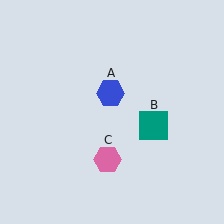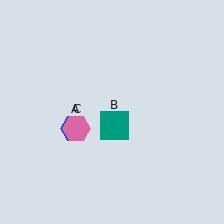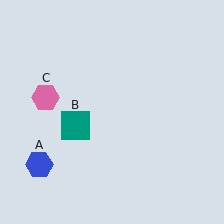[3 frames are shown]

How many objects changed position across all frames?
3 objects changed position: blue hexagon (object A), teal square (object B), pink hexagon (object C).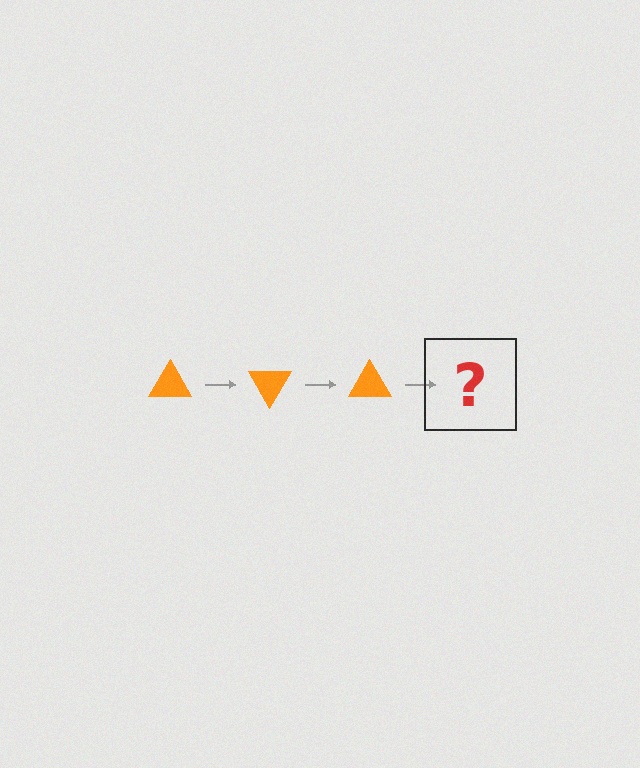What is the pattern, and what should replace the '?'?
The pattern is that the triangle rotates 60 degrees each step. The '?' should be an orange triangle rotated 180 degrees.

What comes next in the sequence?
The next element should be an orange triangle rotated 180 degrees.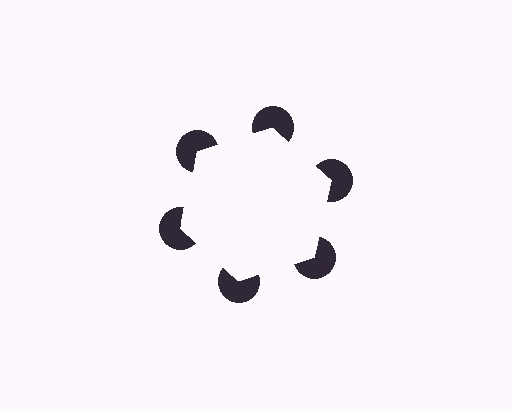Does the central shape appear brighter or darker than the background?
It typically appears slightly brighter than the background, even though no actual brightness change is drawn.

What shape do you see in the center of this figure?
An illusory hexagon — its edges are inferred from the aligned wedge cuts in the pac-man discs, not physically drawn.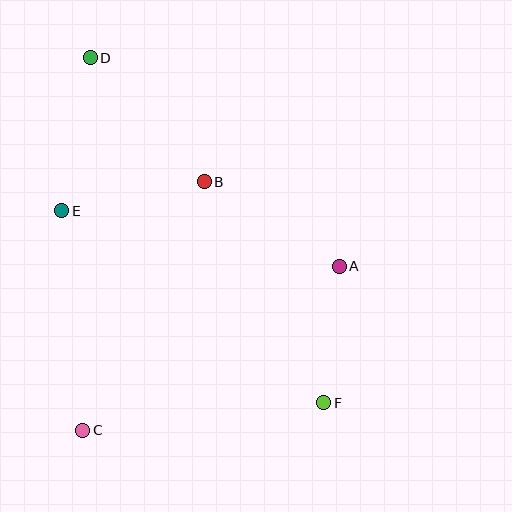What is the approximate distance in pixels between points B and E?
The distance between B and E is approximately 146 pixels.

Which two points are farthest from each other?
Points D and F are farthest from each other.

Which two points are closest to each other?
Points A and F are closest to each other.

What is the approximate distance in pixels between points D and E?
The distance between D and E is approximately 156 pixels.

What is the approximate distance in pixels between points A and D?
The distance between A and D is approximately 325 pixels.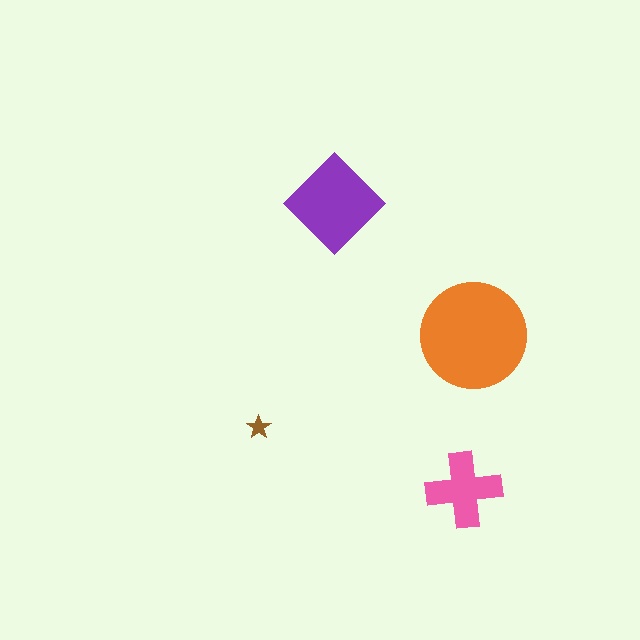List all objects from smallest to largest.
The brown star, the pink cross, the purple diamond, the orange circle.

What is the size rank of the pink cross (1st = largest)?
3rd.